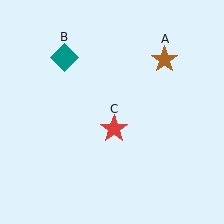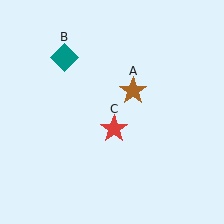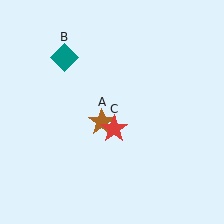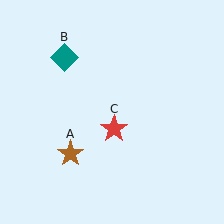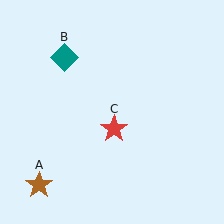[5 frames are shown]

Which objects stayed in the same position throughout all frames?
Teal diamond (object B) and red star (object C) remained stationary.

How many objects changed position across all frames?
1 object changed position: brown star (object A).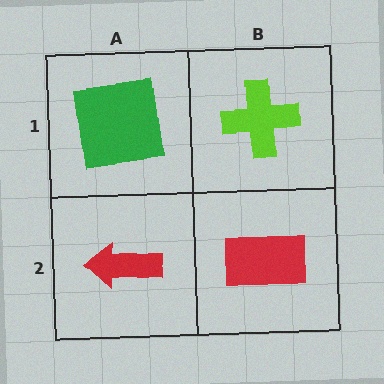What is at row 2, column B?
A red rectangle.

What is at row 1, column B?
A lime cross.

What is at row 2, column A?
A red arrow.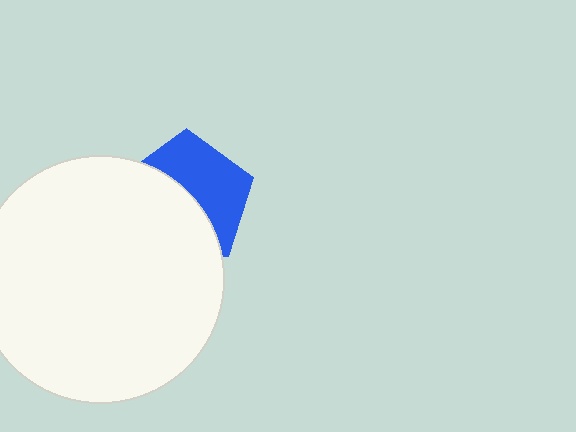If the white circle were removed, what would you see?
You would see the complete blue pentagon.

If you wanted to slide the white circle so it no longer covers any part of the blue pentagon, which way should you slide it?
Slide it toward the lower-left — that is the most direct way to separate the two shapes.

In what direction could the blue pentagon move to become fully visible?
The blue pentagon could move toward the upper-right. That would shift it out from behind the white circle entirely.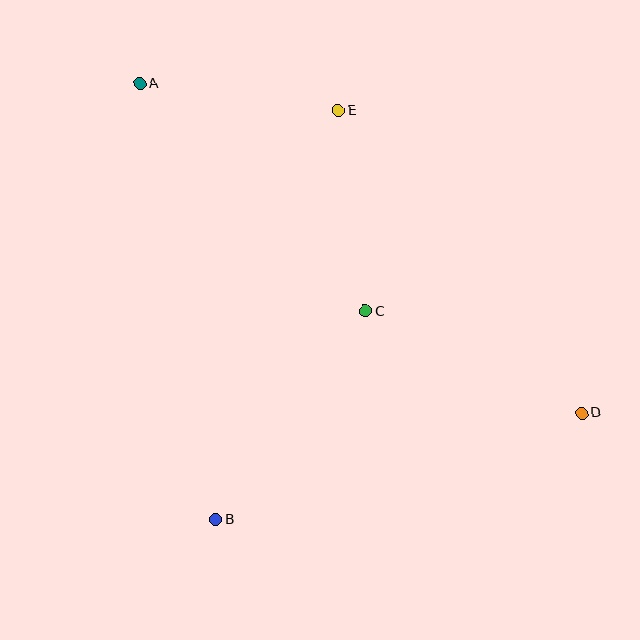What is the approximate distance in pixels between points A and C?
The distance between A and C is approximately 320 pixels.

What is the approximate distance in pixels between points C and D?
The distance between C and D is approximately 239 pixels.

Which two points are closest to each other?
Points A and E are closest to each other.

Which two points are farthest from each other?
Points A and D are farthest from each other.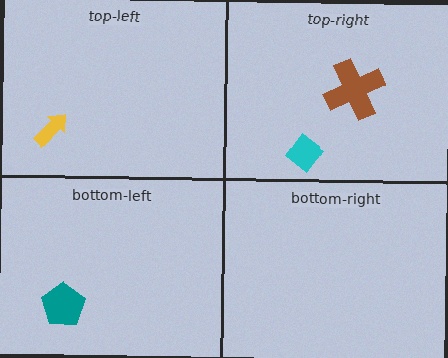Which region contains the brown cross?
The top-right region.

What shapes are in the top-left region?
The yellow arrow.